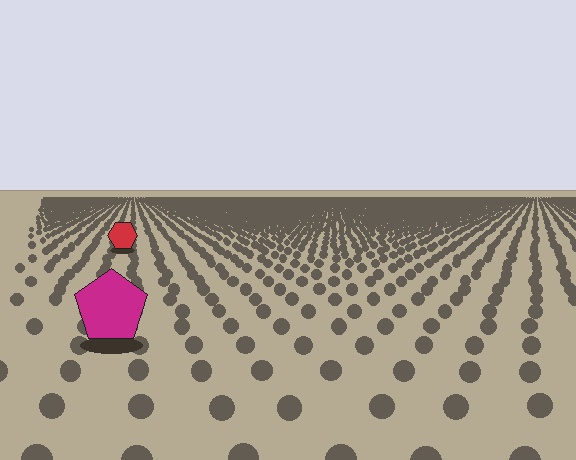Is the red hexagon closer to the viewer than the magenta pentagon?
No. The magenta pentagon is closer — you can tell from the texture gradient: the ground texture is coarser near it.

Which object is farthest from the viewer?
The red hexagon is farthest from the viewer. It appears smaller and the ground texture around it is denser.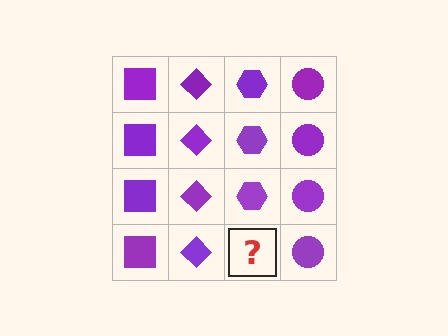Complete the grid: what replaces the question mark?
The question mark should be replaced with a purple hexagon.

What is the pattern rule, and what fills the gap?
The rule is that each column has a consistent shape. The gap should be filled with a purple hexagon.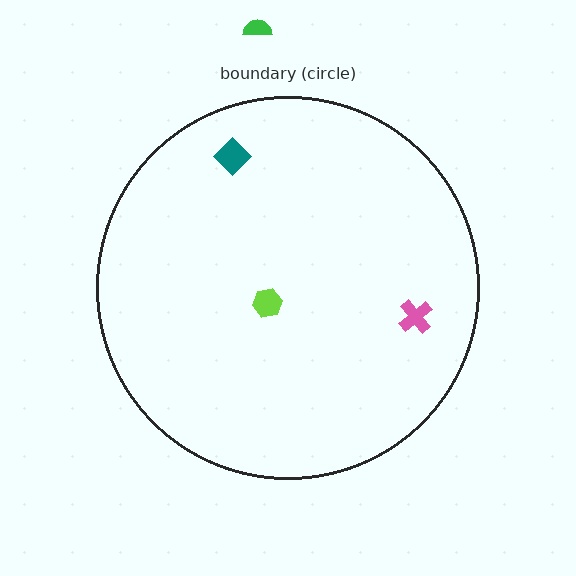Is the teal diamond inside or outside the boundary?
Inside.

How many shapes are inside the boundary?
3 inside, 1 outside.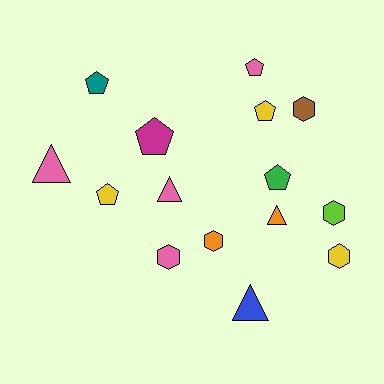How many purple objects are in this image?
There are no purple objects.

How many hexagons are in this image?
There are 5 hexagons.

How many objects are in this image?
There are 15 objects.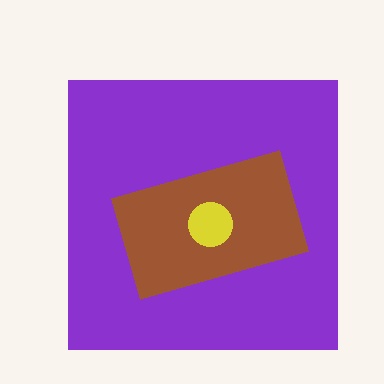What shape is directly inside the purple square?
The brown rectangle.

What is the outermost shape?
The purple square.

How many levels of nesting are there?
3.